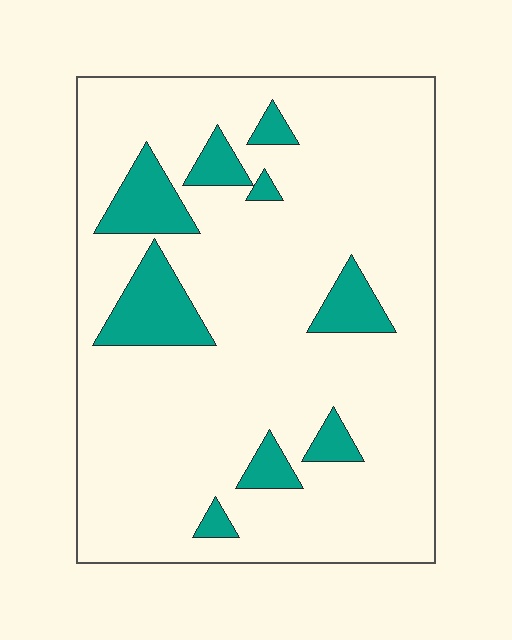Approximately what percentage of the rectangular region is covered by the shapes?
Approximately 15%.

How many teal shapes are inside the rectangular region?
9.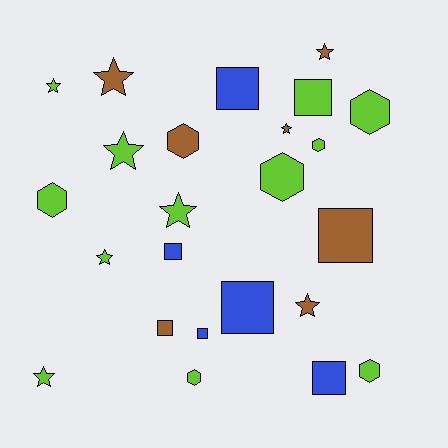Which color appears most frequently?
Lime, with 12 objects.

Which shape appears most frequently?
Star, with 9 objects.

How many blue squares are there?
There are 5 blue squares.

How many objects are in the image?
There are 24 objects.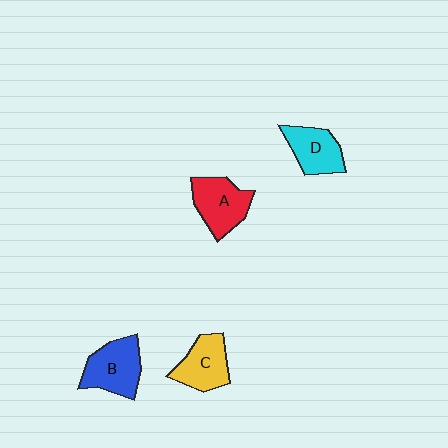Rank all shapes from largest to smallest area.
From largest to smallest: B (blue), A (red), C (yellow), D (cyan).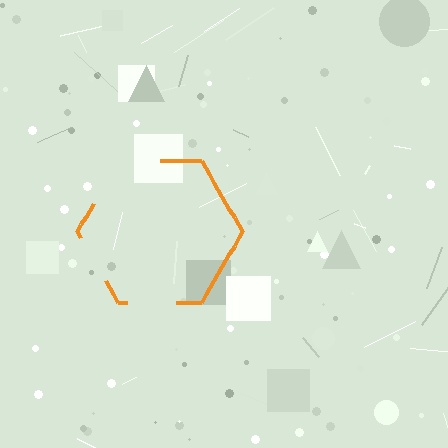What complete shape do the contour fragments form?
The contour fragments form a hexagon.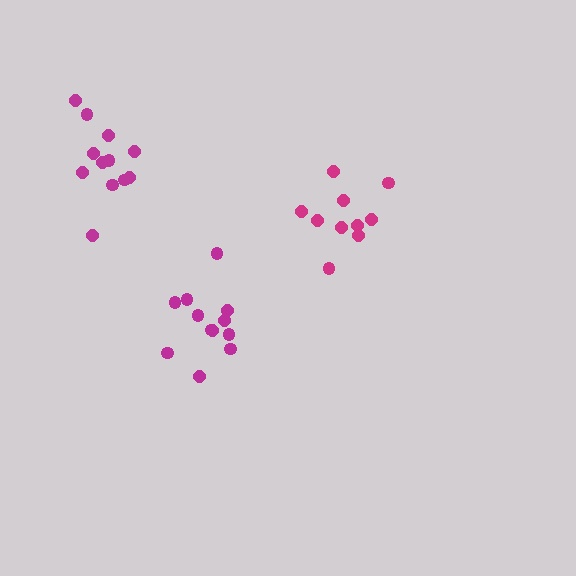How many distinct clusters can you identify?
There are 3 distinct clusters.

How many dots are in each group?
Group 1: 12 dots, Group 2: 10 dots, Group 3: 12 dots (34 total).